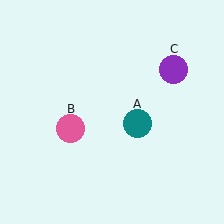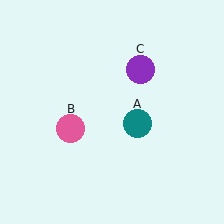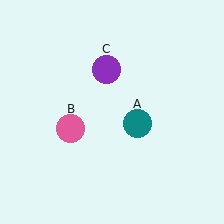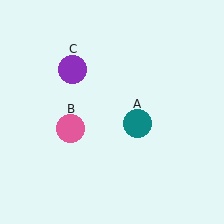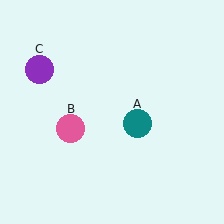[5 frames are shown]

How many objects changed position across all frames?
1 object changed position: purple circle (object C).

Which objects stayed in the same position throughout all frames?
Teal circle (object A) and pink circle (object B) remained stationary.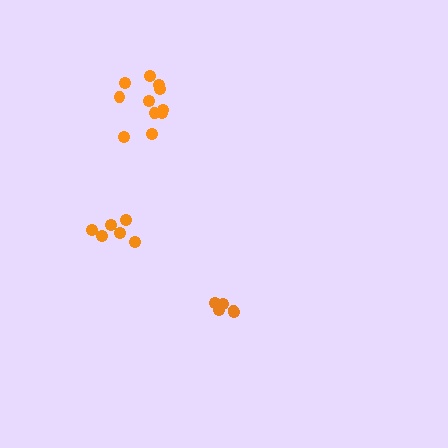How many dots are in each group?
Group 1: 6 dots, Group 2: 11 dots, Group 3: 5 dots (22 total).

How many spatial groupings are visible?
There are 3 spatial groupings.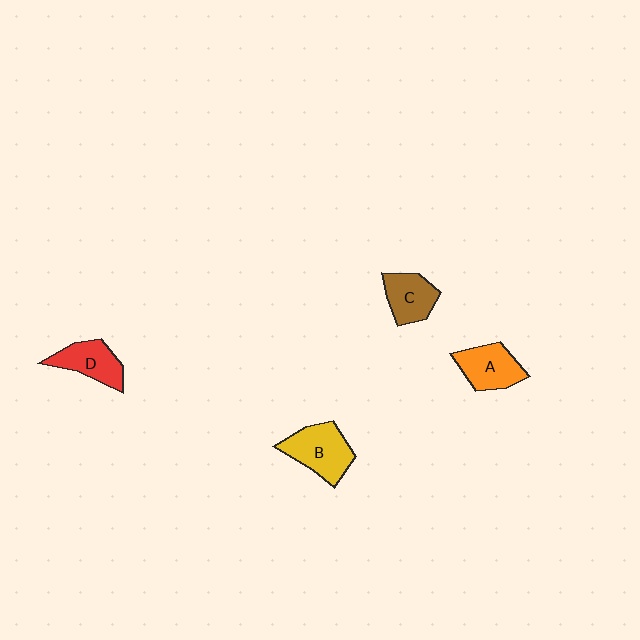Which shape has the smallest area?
Shape C (brown).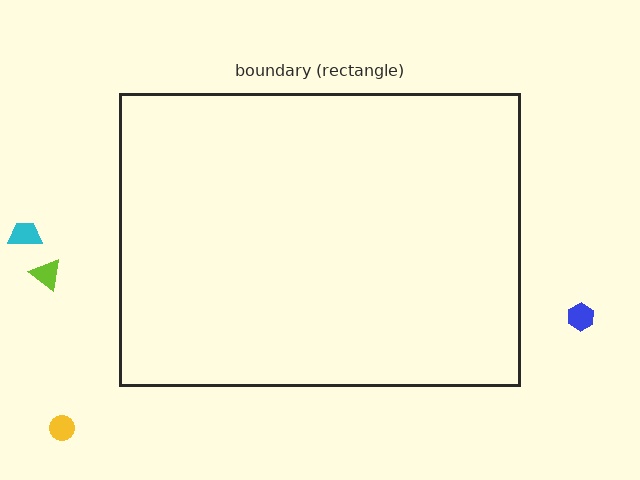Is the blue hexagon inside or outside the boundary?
Outside.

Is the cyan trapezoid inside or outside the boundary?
Outside.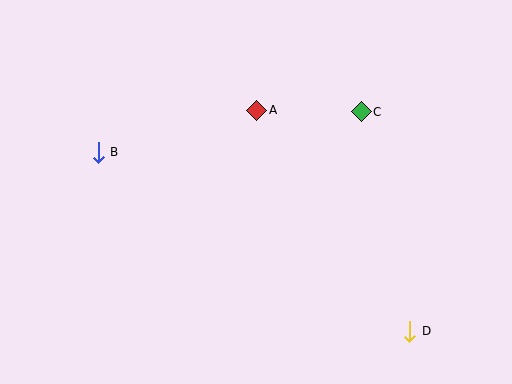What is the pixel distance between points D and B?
The distance between D and B is 359 pixels.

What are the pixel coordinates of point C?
Point C is at (361, 112).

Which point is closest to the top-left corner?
Point B is closest to the top-left corner.